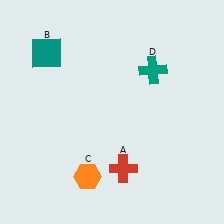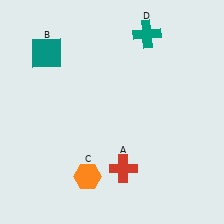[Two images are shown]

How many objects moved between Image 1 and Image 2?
1 object moved between the two images.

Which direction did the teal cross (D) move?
The teal cross (D) moved up.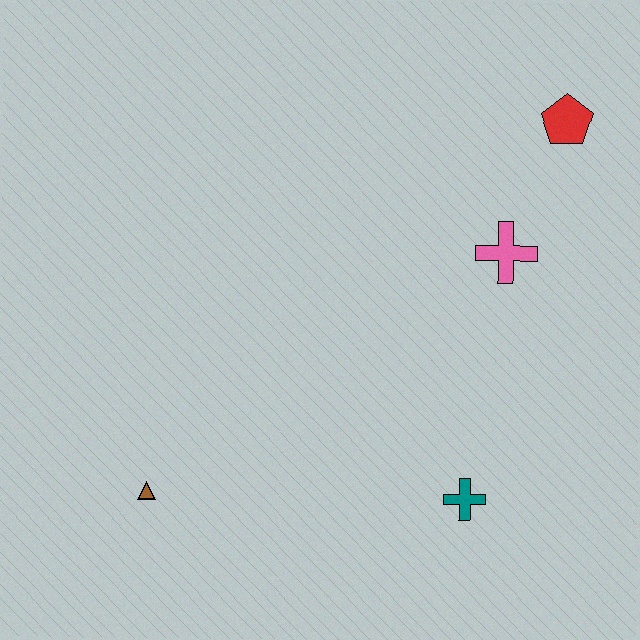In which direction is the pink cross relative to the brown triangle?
The pink cross is to the right of the brown triangle.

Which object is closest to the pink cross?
The red pentagon is closest to the pink cross.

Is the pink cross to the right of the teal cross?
Yes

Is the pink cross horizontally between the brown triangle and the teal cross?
No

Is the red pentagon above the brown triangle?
Yes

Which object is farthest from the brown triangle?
The red pentagon is farthest from the brown triangle.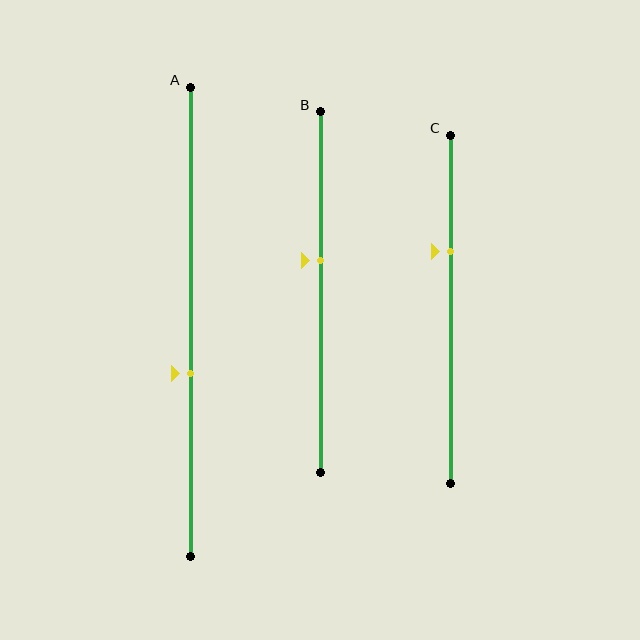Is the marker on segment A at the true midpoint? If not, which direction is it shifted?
No, the marker on segment A is shifted downward by about 11% of the segment length.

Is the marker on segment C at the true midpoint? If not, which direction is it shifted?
No, the marker on segment C is shifted upward by about 17% of the segment length.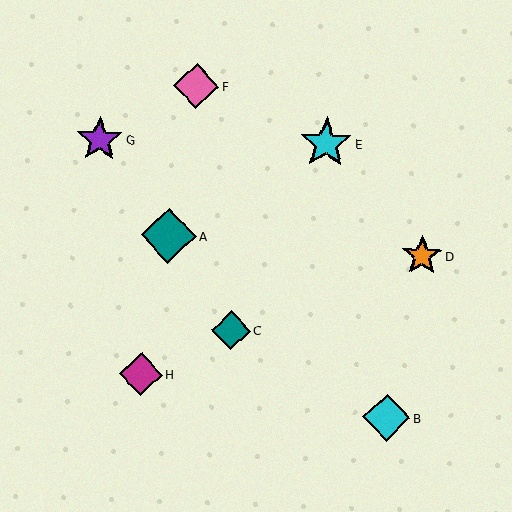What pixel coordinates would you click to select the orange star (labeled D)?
Click at (422, 256) to select the orange star D.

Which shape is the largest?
The teal diamond (labeled A) is the largest.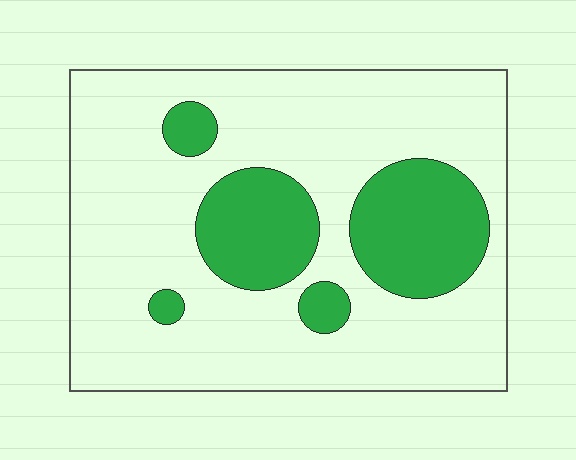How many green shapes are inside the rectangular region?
5.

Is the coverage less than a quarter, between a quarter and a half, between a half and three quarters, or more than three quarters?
Less than a quarter.